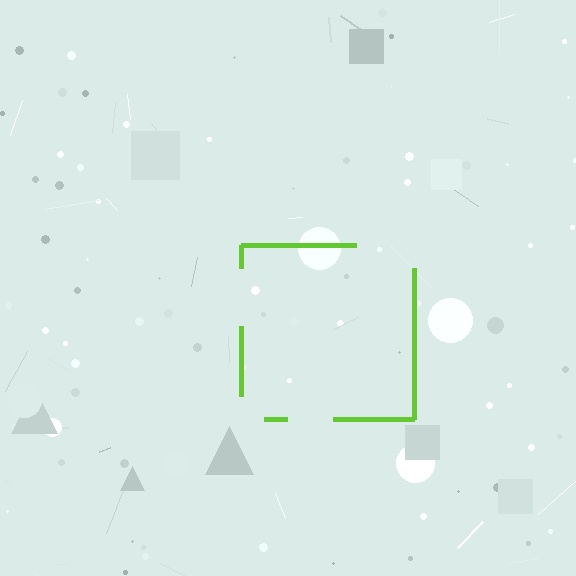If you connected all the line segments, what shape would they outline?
They would outline a square.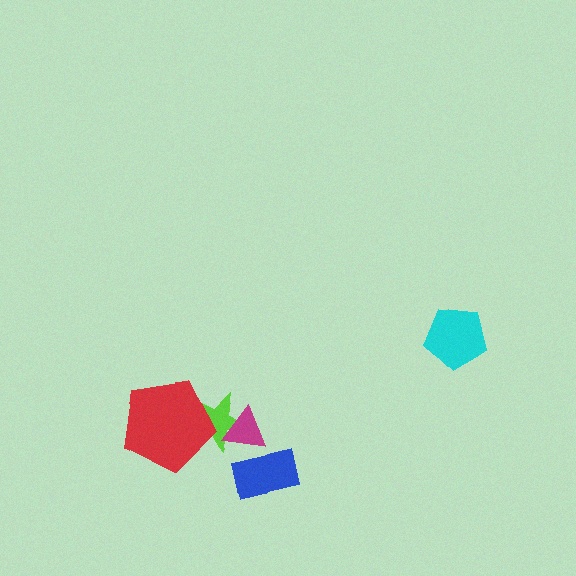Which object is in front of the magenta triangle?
The blue rectangle is in front of the magenta triangle.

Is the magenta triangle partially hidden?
Yes, it is partially covered by another shape.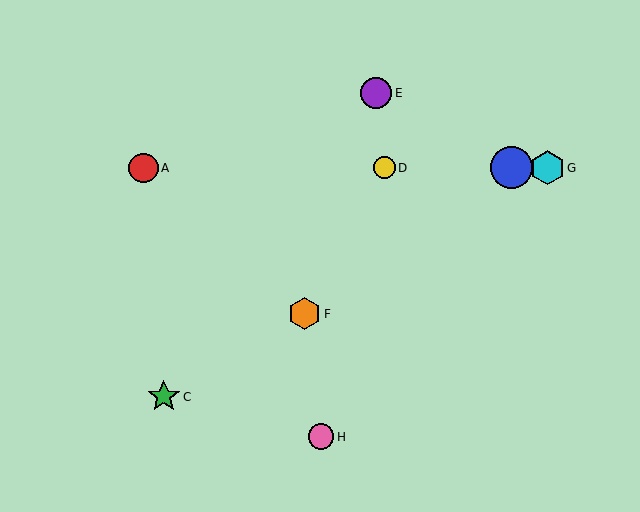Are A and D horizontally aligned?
Yes, both are at y≈168.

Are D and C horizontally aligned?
No, D is at y≈168 and C is at y≈397.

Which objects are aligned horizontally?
Objects A, B, D, G are aligned horizontally.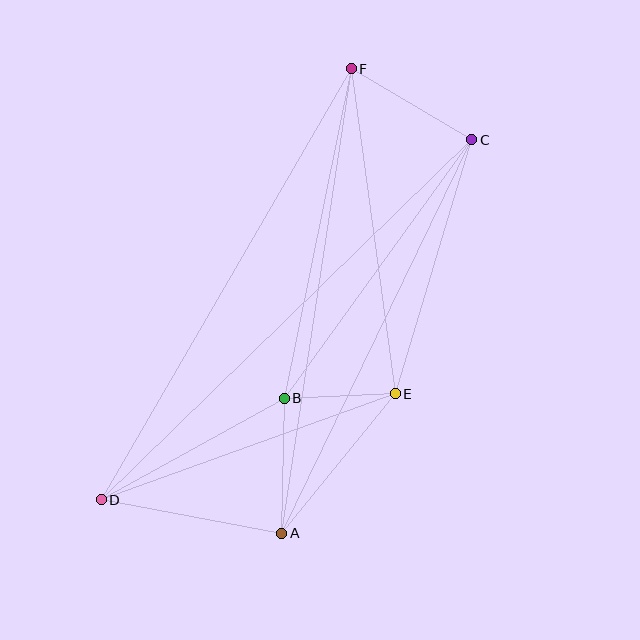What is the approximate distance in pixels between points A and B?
The distance between A and B is approximately 135 pixels.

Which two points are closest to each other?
Points B and E are closest to each other.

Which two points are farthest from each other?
Points C and D are farthest from each other.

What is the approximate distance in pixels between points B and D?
The distance between B and D is approximately 209 pixels.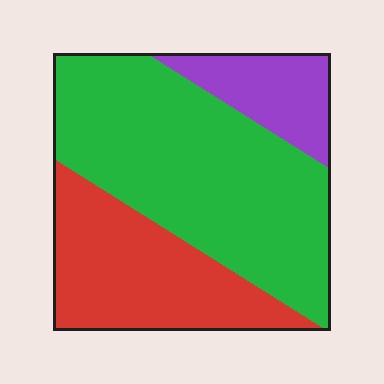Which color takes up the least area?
Purple, at roughly 15%.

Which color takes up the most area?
Green, at roughly 55%.